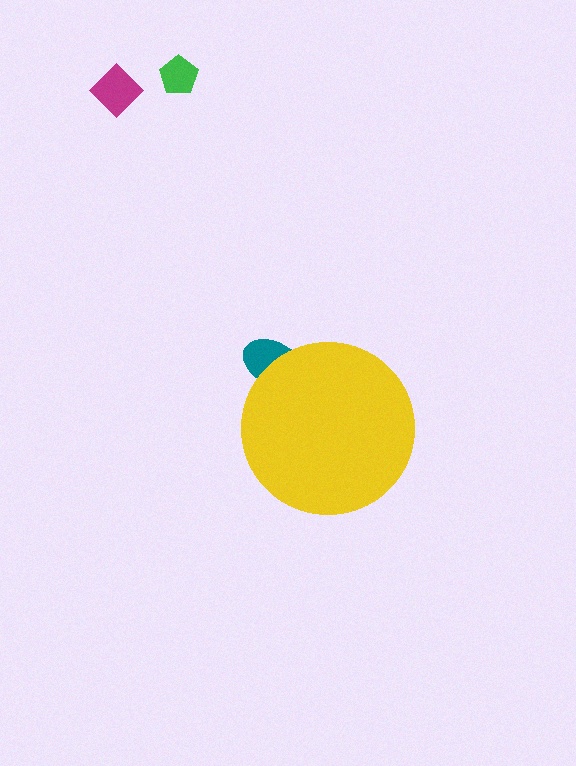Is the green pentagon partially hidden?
No, the green pentagon is fully visible.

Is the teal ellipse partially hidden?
Yes, the teal ellipse is partially hidden behind the yellow circle.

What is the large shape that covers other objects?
A yellow circle.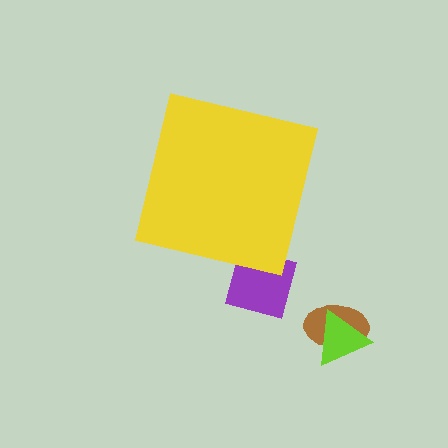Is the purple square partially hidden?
Yes, the purple square is partially hidden behind the yellow square.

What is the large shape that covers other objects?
A yellow square.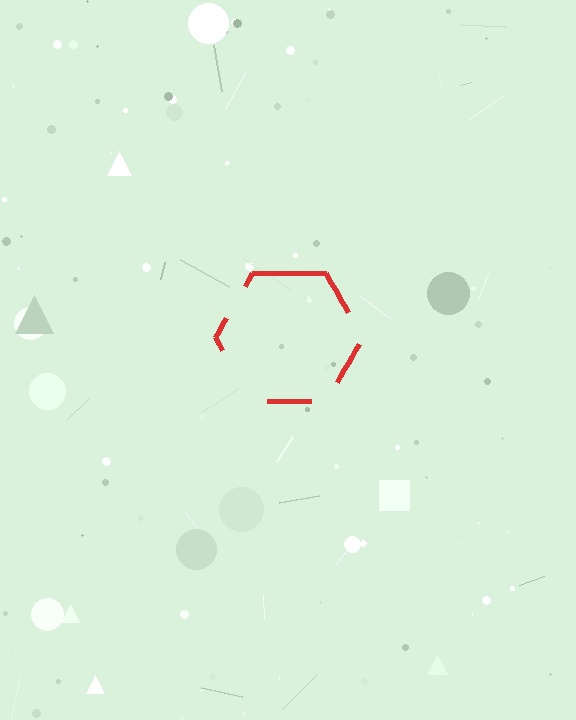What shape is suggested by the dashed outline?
The dashed outline suggests a hexagon.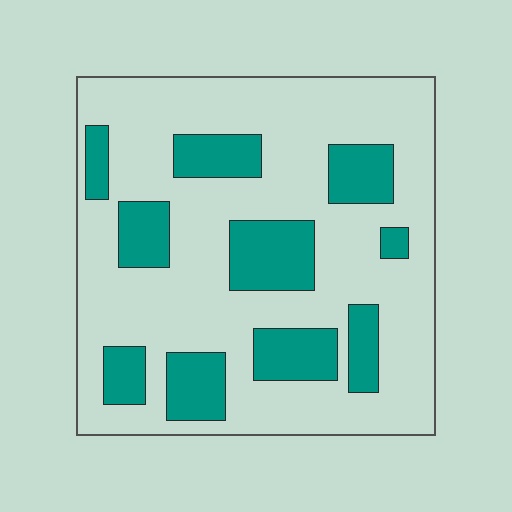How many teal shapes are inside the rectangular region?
10.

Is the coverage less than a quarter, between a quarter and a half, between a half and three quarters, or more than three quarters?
Between a quarter and a half.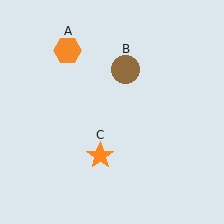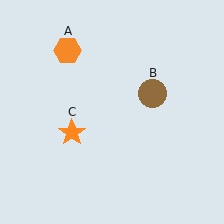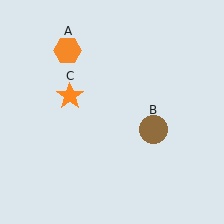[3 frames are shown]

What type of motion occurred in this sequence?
The brown circle (object B), orange star (object C) rotated clockwise around the center of the scene.